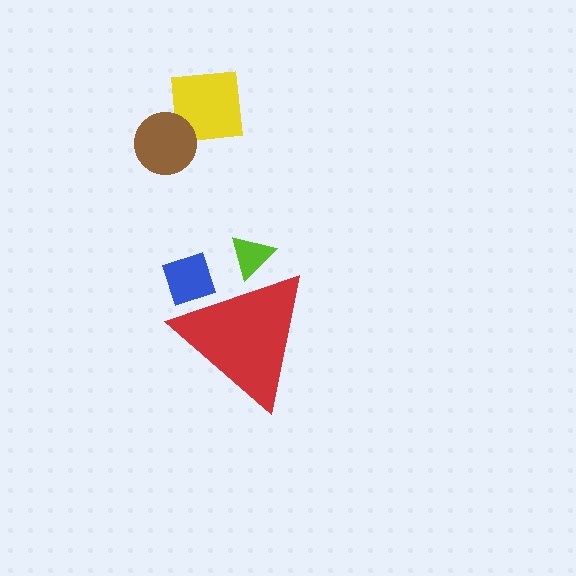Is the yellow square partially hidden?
No, the yellow square is fully visible.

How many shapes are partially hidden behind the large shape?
2 shapes are partially hidden.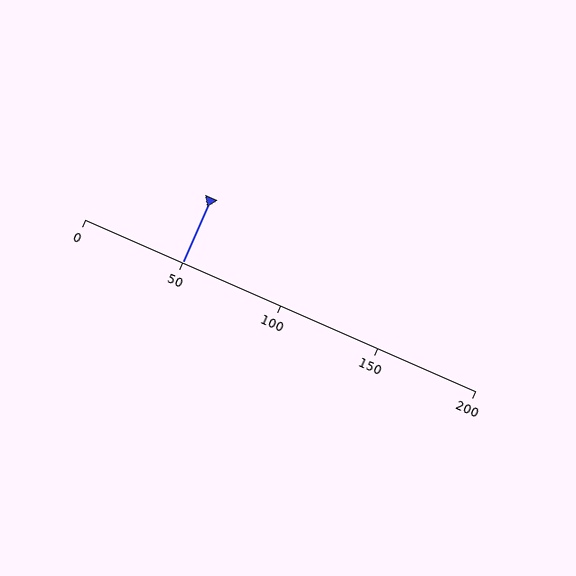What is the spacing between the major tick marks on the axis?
The major ticks are spaced 50 apart.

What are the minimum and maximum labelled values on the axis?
The axis runs from 0 to 200.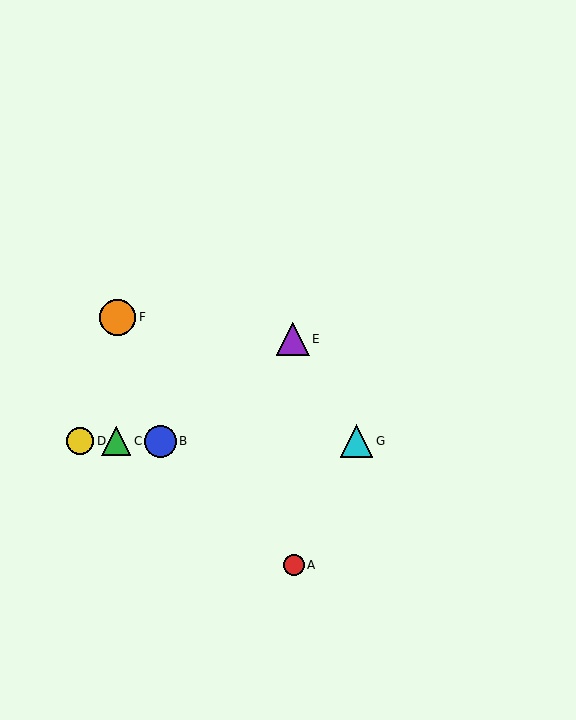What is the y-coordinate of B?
Object B is at y≈441.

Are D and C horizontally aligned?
Yes, both are at y≈441.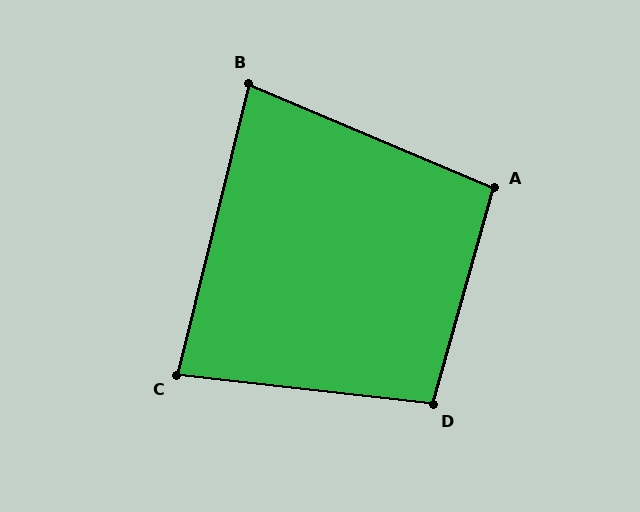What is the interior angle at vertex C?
Approximately 83 degrees (acute).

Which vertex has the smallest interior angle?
B, at approximately 81 degrees.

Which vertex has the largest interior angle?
D, at approximately 99 degrees.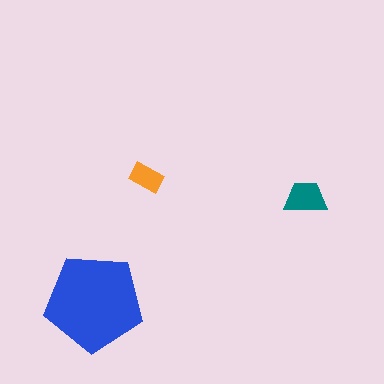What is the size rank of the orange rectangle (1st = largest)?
3rd.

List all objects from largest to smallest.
The blue pentagon, the teal trapezoid, the orange rectangle.